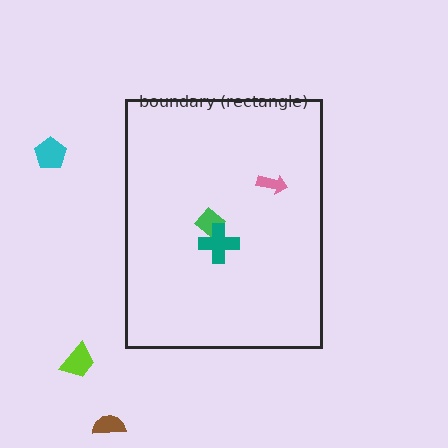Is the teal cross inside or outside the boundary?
Inside.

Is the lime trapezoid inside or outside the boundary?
Outside.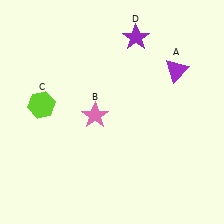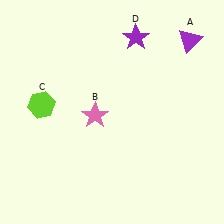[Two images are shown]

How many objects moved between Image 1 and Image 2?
1 object moved between the two images.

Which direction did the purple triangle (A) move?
The purple triangle (A) moved up.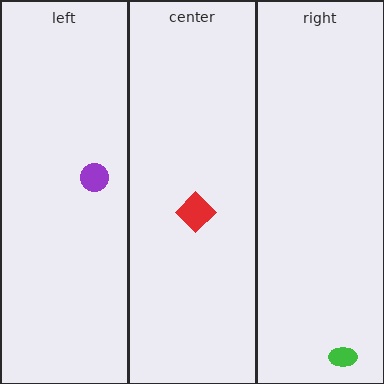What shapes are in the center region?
The red diamond.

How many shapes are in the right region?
1.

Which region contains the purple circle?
The left region.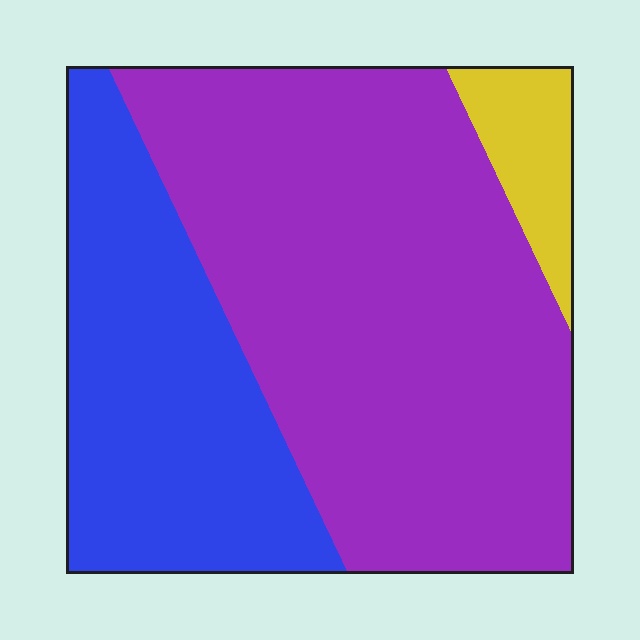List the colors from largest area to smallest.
From largest to smallest: purple, blue, yellow.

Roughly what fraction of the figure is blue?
Blue covers about 30% of the figure.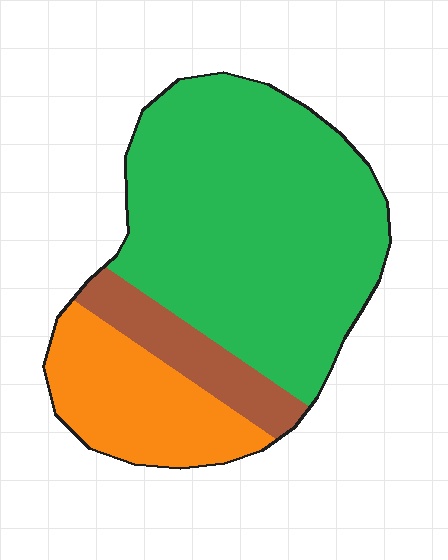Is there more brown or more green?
Green.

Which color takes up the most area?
Green, at roughly 65%.